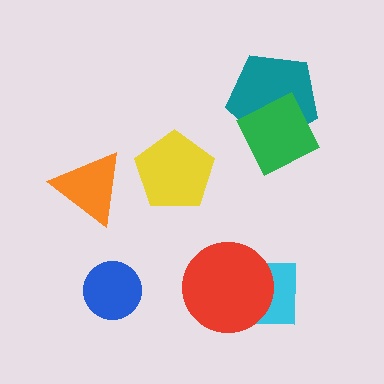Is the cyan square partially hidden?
Yes, it is partially covered by another shape.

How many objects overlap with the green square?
1 object overlaps with the green square.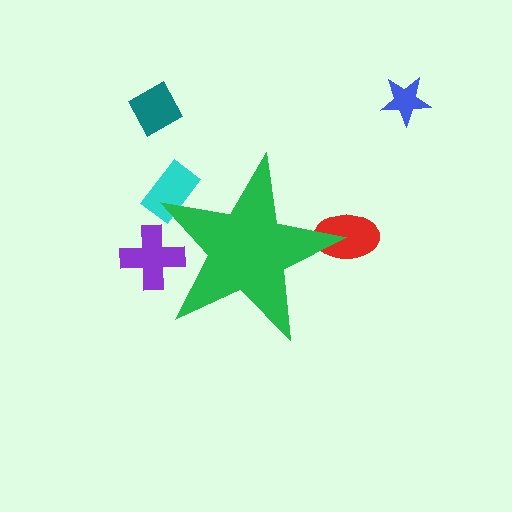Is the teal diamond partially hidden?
No, the teal diamond is fully visible.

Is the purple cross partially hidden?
Yes, the purple cross is partially hidden behind the green star.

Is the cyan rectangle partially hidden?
Yes, the cyan rectangle is partially hidden behind the green star.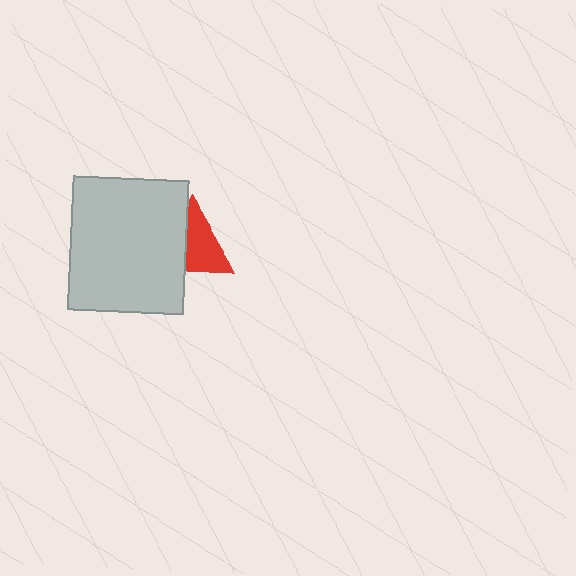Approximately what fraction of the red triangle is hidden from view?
Roughly 43% of the red triangle is hidden behind the light gray rectangle.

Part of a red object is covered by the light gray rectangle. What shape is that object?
It is a triangle.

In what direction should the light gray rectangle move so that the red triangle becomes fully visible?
The light gray rectangle should move left. That is the shortest direction to clear the overlap and leave the red triangle fully visible.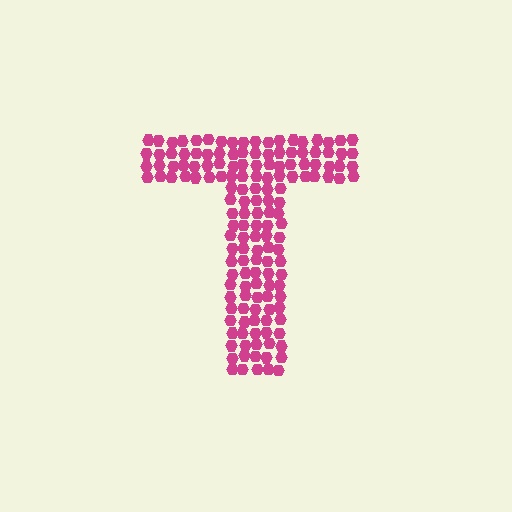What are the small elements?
The small elements are hexagons.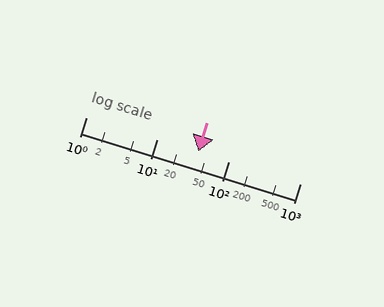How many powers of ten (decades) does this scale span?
The scale spans 3 decades, from 1 to 1000.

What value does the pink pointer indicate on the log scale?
The pointer indicates approximately 38.